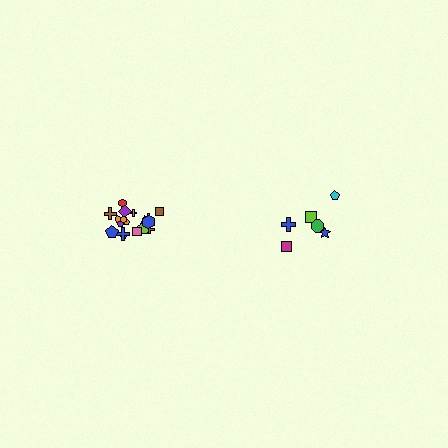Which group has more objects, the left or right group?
The left group.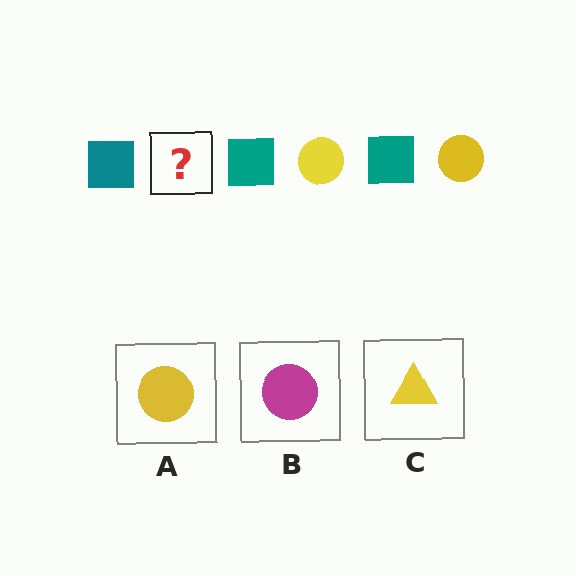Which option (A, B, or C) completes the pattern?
A.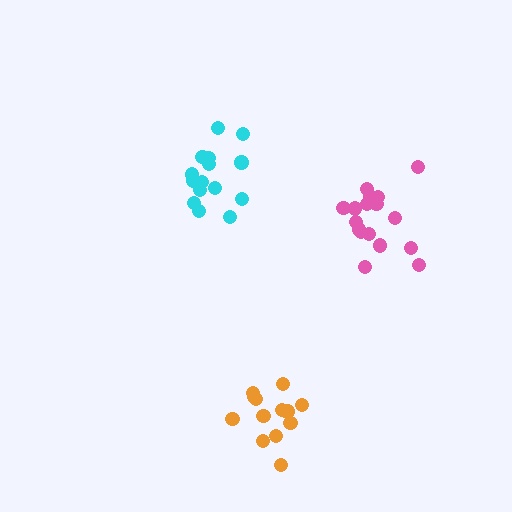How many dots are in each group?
Group 1: 16 dots, Group 2: 17 dots, Group 3: 13 dots (46 total).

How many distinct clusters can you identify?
There are 3 distinct clusters.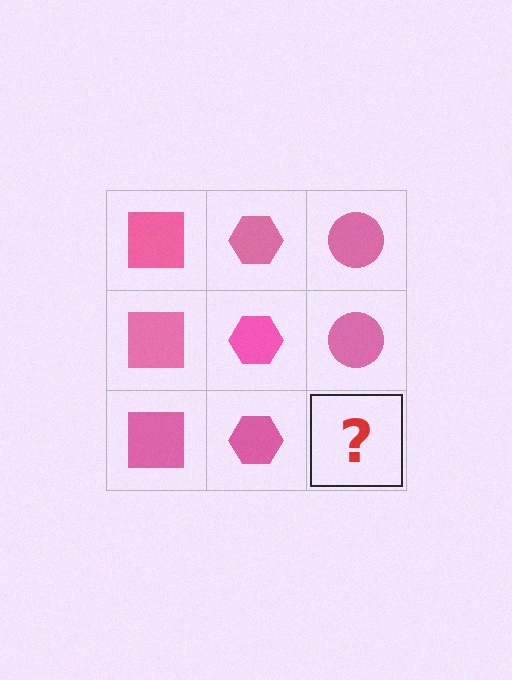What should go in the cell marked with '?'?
The missing cell should contain a pink circle.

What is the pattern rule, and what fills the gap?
The rule is that each column has a consistent shape. The gap should be filled with a pink circle.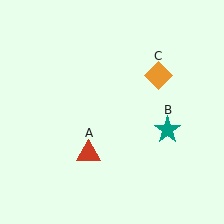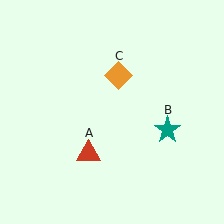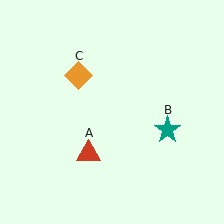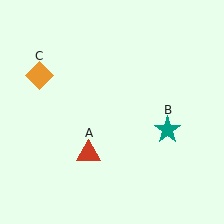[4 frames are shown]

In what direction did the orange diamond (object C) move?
The orange diamond (object C) moved left.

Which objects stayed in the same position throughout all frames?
Red triangle (object A) and teal star (object B) remained stationary.